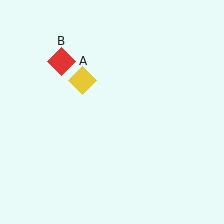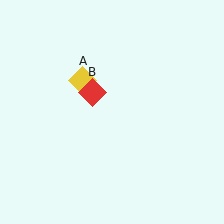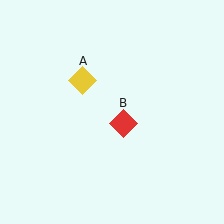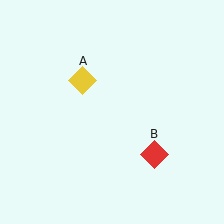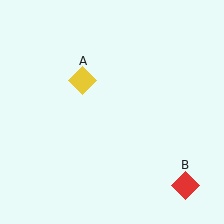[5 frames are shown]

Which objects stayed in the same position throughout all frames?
Yellow diamond (object A) remained stationary.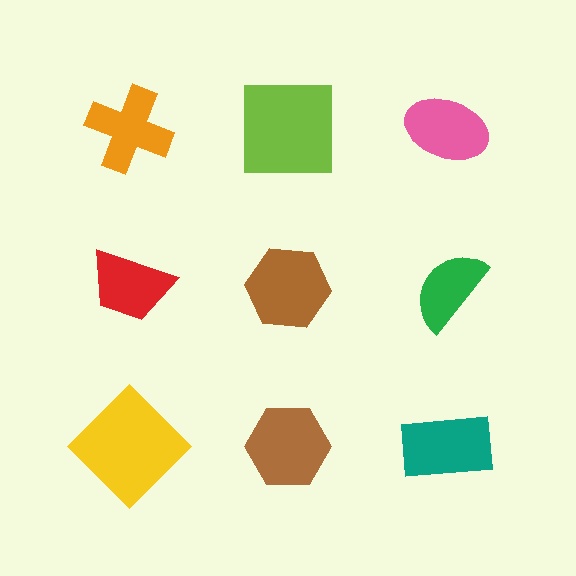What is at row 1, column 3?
A pink ellipse.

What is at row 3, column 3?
A teal rectangle.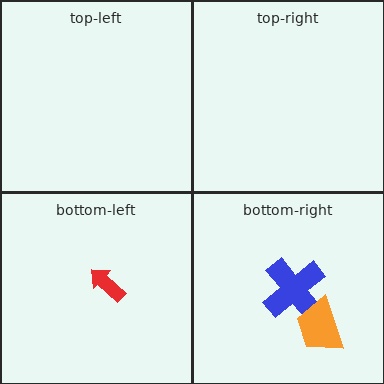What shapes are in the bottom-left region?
The red arrow.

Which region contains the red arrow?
The bottom-left region.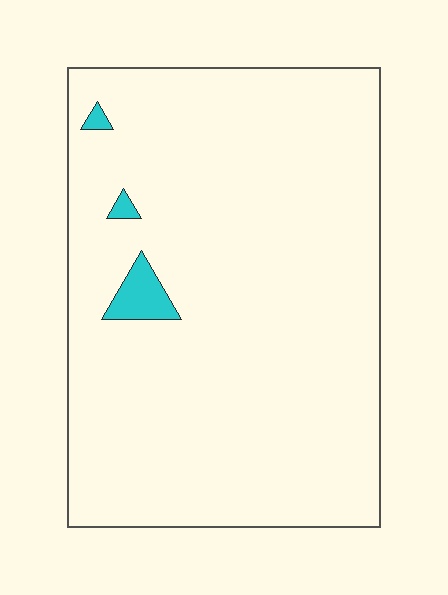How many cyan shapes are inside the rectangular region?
3.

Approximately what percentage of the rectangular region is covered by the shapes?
Approximately 5%.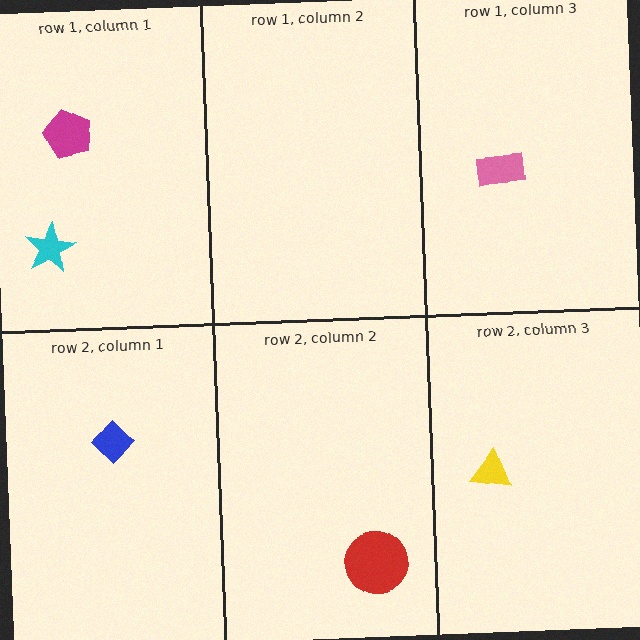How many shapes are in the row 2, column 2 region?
1.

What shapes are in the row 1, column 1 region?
The magenta pentagon, the cyan star.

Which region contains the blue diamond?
The row 2, column 1 region.